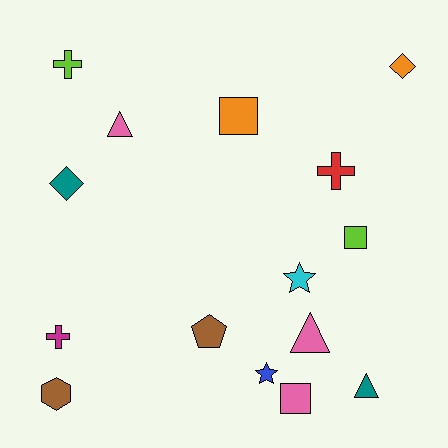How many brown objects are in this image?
There are 2 brown objects.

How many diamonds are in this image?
There are 2 diamonds.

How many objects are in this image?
There are 15 objects.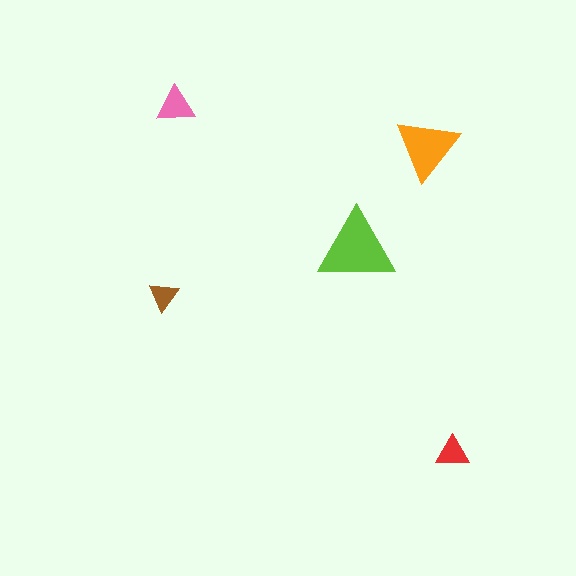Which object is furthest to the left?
The brown triangle is leftmost.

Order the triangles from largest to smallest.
the lime one, the orange one, the pink one, the red one, the brown one.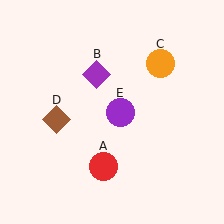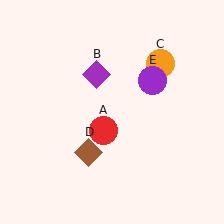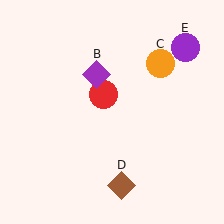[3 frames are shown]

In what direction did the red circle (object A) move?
The red circle (object A) moved up.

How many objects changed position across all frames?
3 objects changed position: red circle (object A), brown diamond (object D), purple circle (object E).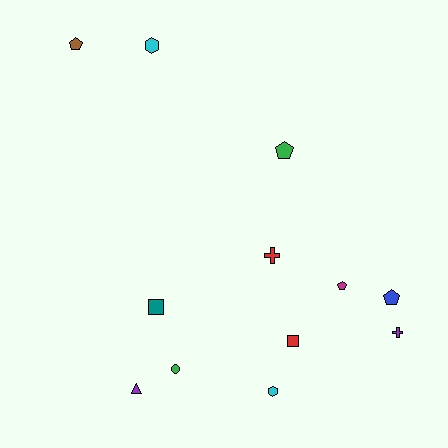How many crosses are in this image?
There are 2 crosses.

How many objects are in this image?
There are 12 objects.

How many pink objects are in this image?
There are no pink objects.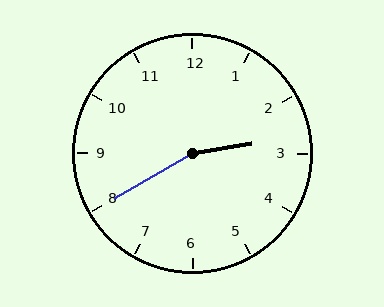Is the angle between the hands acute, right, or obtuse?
It is obtuse.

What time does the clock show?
2:40.